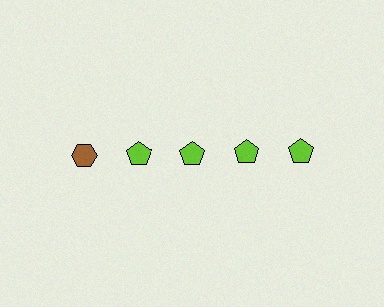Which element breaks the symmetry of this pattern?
The brown hexagon in the top row, leftmost column breaks the symmetry. All other shapes are lime pentagons.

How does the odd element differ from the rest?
It differs in both color (brown instead of lime) and shape (hexagon instead of pentagon).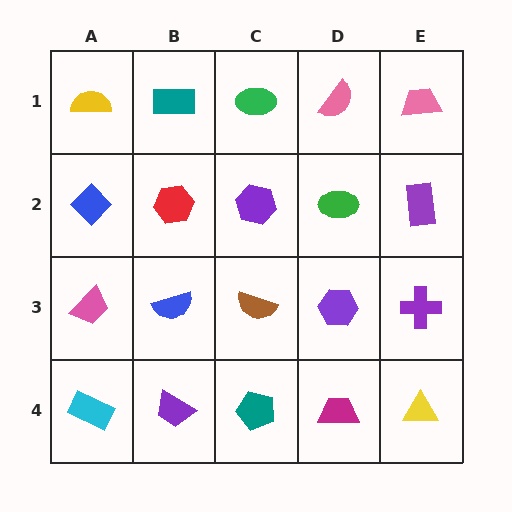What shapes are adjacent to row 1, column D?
A green ellipse (row 2, column D), a green ellipse (row 1, column C), a pink trapezoid (row 1, column E).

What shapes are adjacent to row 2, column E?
A pink trapezoid (row 1, column E), a purple cross (row 3, column E), a green ellipse (row 2, column D).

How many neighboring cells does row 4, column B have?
3.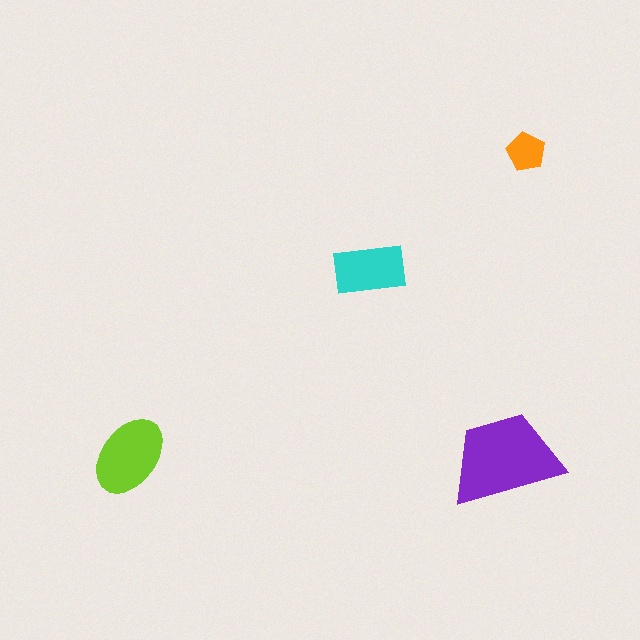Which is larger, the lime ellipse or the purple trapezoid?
The purple trapezoid.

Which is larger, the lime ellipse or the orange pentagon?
The lime ellipse.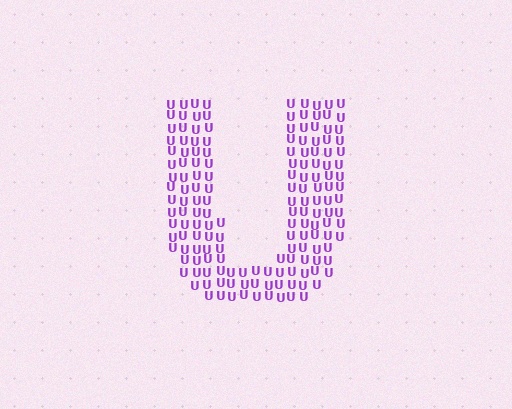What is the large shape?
The large shape is the letter U.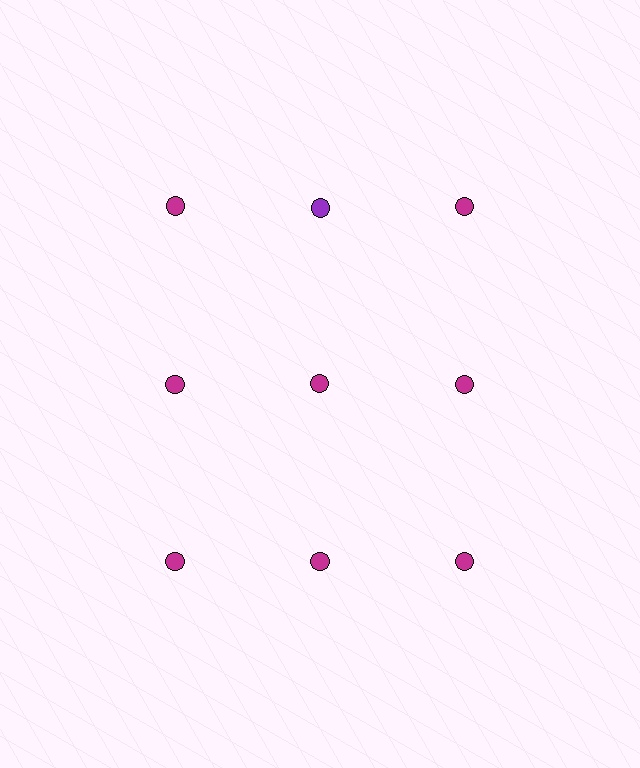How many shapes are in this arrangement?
There are 9 shapes arranged in a grid pattern.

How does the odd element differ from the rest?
It has a different color: purple instead of magenta.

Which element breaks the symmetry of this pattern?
The purple circle in the top row, second from left column breaks the symmetry. All other shapes are magenta circles.